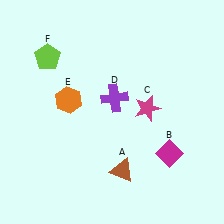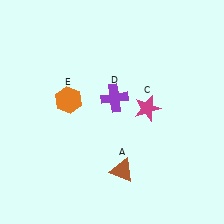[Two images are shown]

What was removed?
The lime pentagon (F), the magenta diamond (B) were removed in Image 2.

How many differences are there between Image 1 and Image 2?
There are 2 differences between the two images.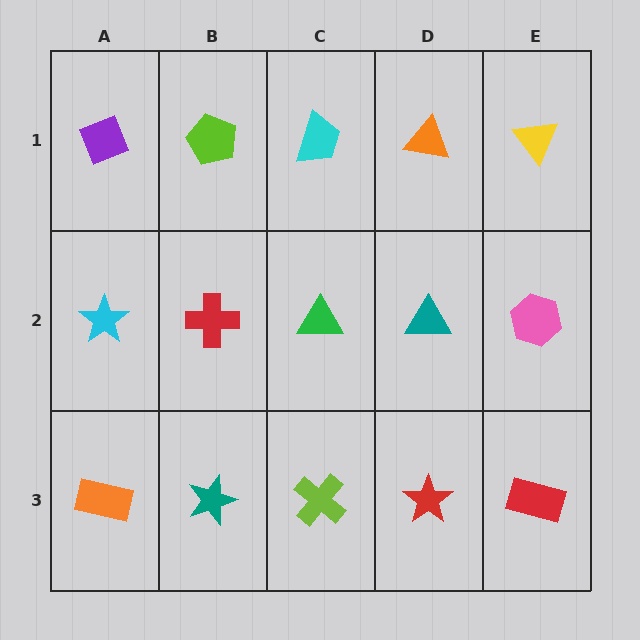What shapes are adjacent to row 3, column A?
A cyan star (row 2, column A), a teal star (row 3, column B).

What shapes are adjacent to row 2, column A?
A purple diamond (row 1, column A), an orange rectangle (row 3, column A), a red cross (row 2, column B).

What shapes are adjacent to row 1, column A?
A cyan star (row 2, column A), a lime pentagon (row 1, column B).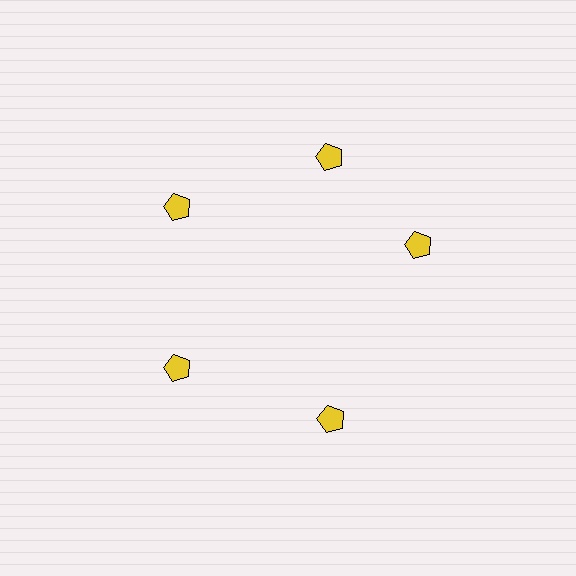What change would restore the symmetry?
The symmetry would be restored by rotating it back into even spacing with its neighbors so that all 5 pentagons sit at equal angles and equal distance from the center.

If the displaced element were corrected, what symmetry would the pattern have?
It would have 5-fold rotational symmetry — the pattern would map onto itself every 72 degrees.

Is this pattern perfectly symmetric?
No. The 5 yellow pentagons are arranged in a ring, but one element near the 3 o'clock position is rotated out of alignment along the ring, breaking the 5-fold rotational symmetry.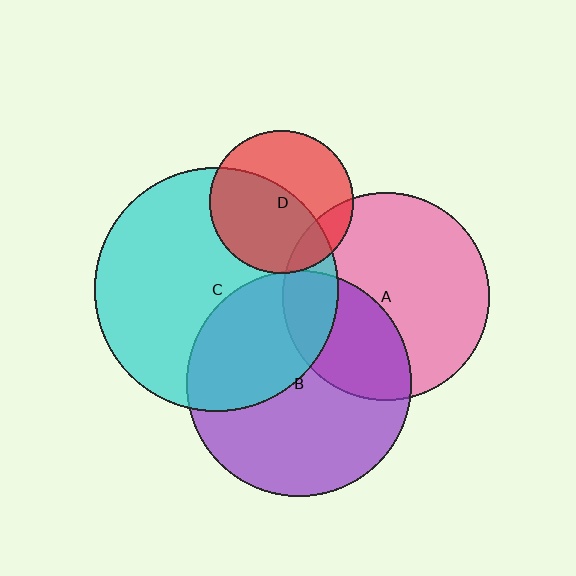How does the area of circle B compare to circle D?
Approximately 2.5 times.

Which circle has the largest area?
Circle C (cyan).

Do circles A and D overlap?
Yes.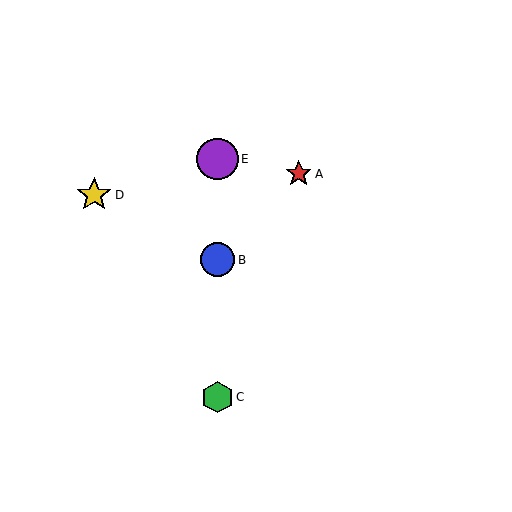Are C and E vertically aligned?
Yes, both are at x≈217.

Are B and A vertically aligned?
No, B is at x≈217 and A is at x≈299.